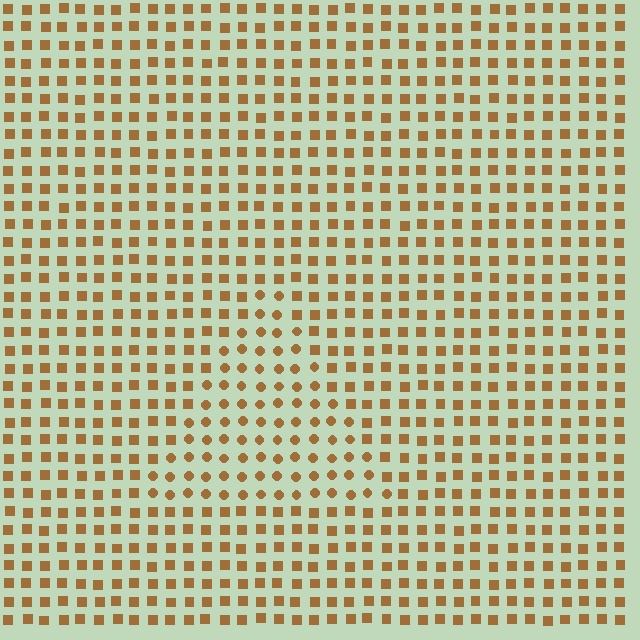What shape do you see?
I see a triangle.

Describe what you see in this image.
The image is filled with small brown elements arranged in a uniform grid. A triangle-shaped region contains circles, while the surrounding area contains squares. The boundary is defined purely by the change in element shape.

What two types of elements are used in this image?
The image uses circles inside the triangle region and squares outside it.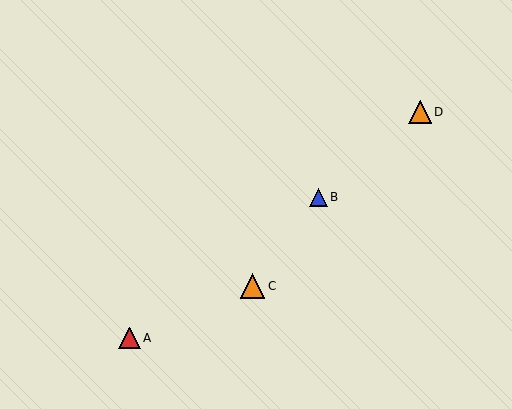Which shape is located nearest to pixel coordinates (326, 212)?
The blue triangle (labeled B) at (318, 197) is nearest to that location.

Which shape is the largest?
The orange triangle (labeled C) is the largest.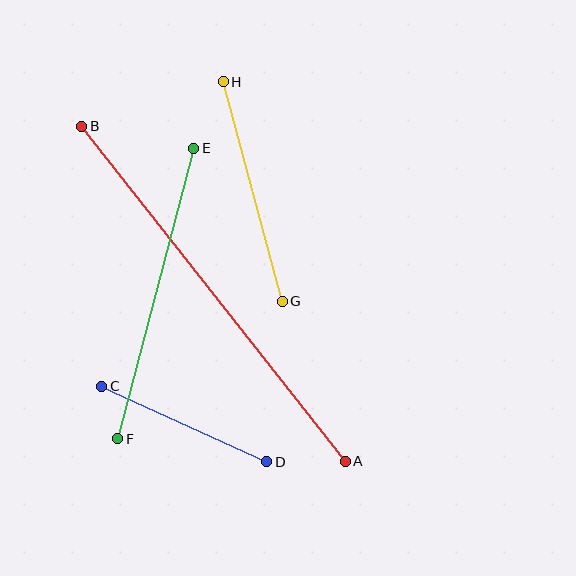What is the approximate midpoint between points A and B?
The midpoint is at approximately (213, 294) pixels.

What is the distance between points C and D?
The distance is approximately 181 pixels.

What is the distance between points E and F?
The distance is approximately 300 pixels.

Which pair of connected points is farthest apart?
Points A and B are farthest apart.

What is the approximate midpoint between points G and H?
The midpoint is at approximately (253, 191) pixels.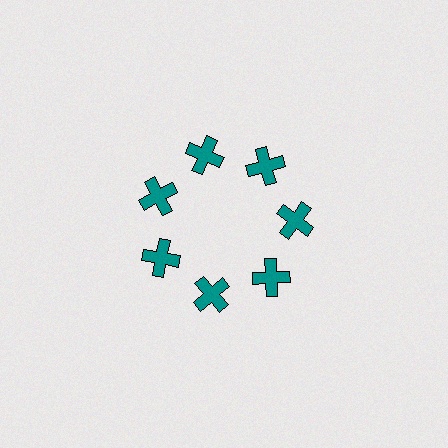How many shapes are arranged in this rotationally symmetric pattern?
There are 7 shapes, arranged in 7 groups of 1.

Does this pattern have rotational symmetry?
Yes, this pattern has 7-fold rotational symmetry. It looks the same after rotating 51 degrees around the center.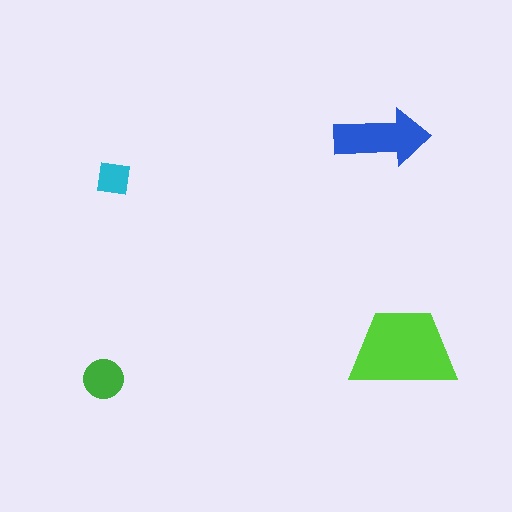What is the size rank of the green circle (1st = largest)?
3rd.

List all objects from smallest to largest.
The cyan square, the green circle, the blue arrow, the lime trapezoid.